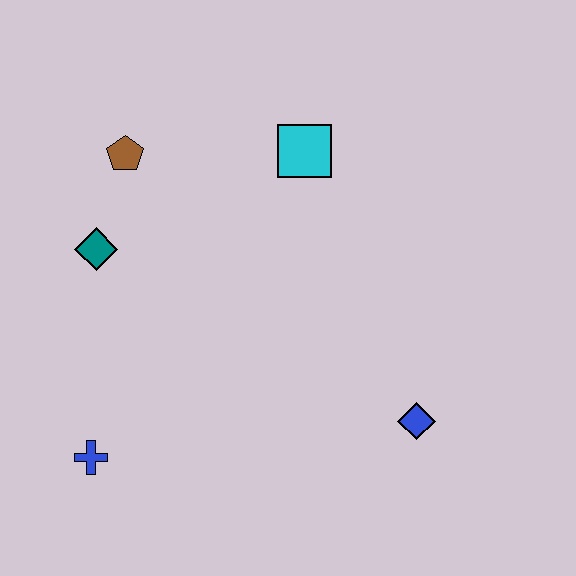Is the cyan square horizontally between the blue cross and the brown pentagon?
No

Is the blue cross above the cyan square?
No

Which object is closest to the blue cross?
The teal diamond is closest to the blue cross.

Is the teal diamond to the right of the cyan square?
No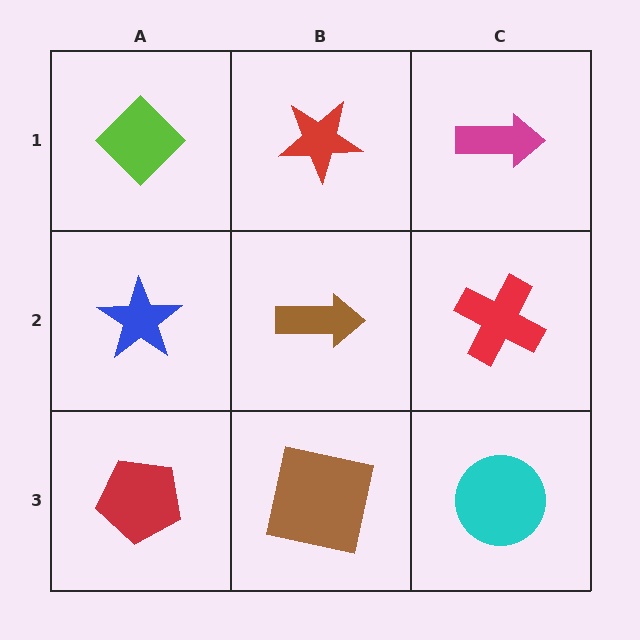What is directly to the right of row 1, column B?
A magenta arrow.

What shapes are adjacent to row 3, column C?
A red cross (row 2, column C), a brown square (row 3, column B).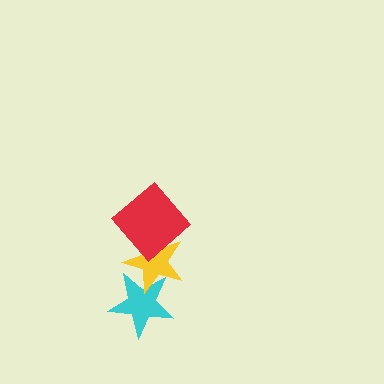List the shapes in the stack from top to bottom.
From top to bottom: the red diamond, the yellow star, the cyan star.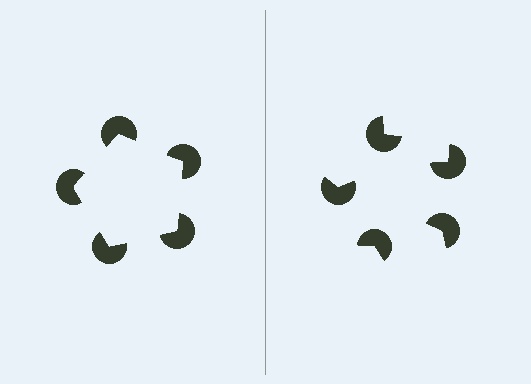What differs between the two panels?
The pac-man discs are positioned identically on both sides; only the wedge orientations differ. On the left they align to a pentagon; on the right they are misaligned.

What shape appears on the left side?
An illusory pentagon.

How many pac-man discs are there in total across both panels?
10 — 5 on each side.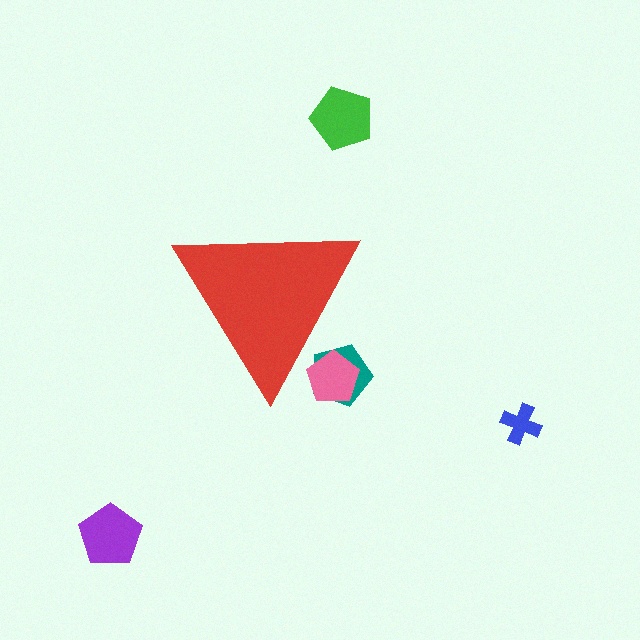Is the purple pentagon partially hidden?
No, the purple pentagon is fully visible.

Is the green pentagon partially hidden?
No, the green pentagon is fully visible.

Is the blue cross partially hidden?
No, the blue cross is fully visible.